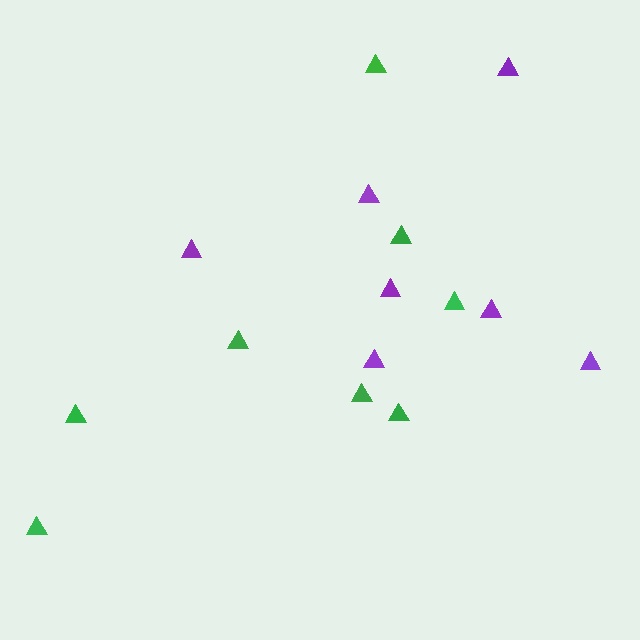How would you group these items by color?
There are 2 groups: one group of green triangles (8) and one group of purple triangles (7).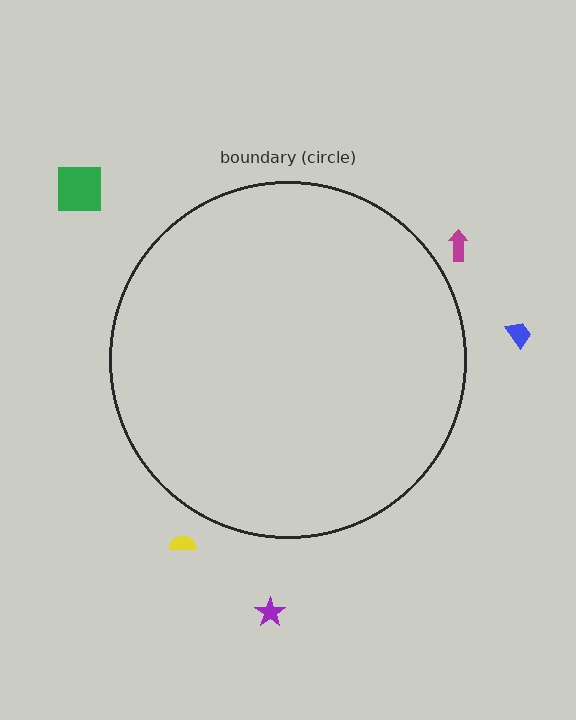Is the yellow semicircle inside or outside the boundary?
Outside.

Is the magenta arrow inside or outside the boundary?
Outside.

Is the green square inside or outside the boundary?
Outside.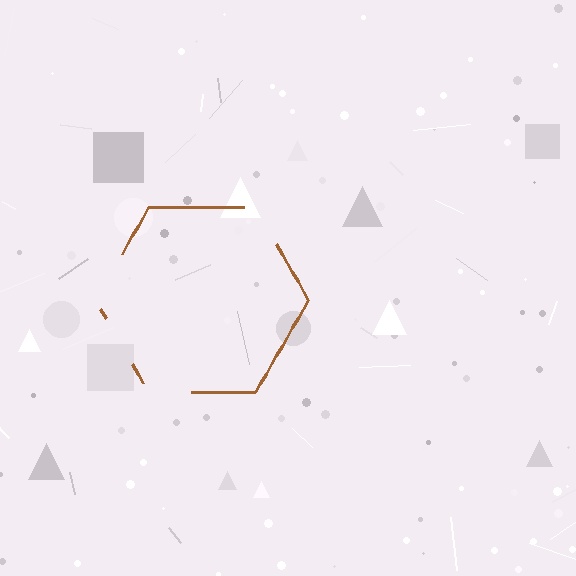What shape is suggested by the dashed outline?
The dashed outline suggests a hexagon.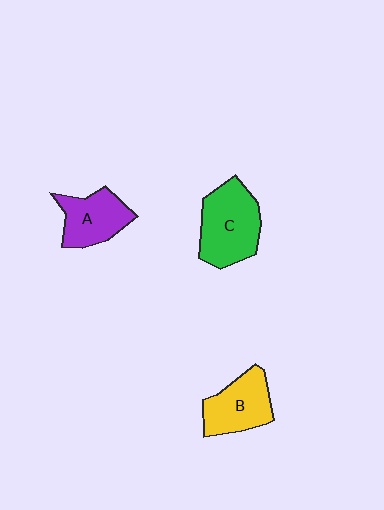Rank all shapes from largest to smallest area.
From largest to smallest: C (green), B (yellow), A (purple).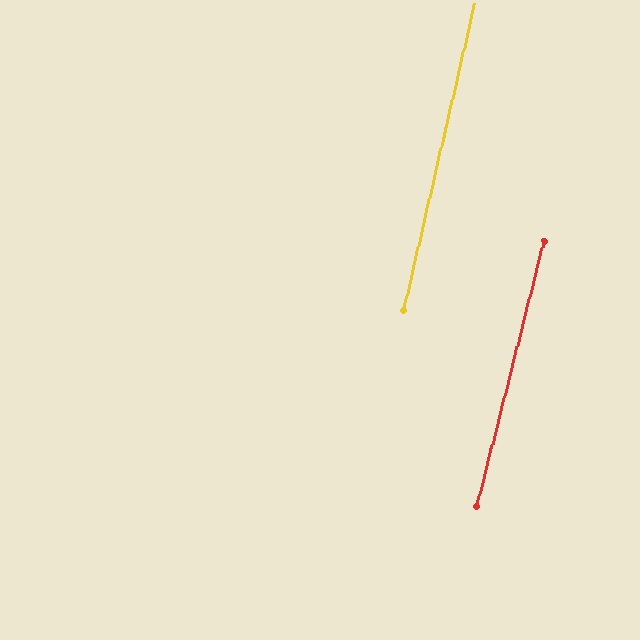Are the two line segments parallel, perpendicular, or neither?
Parallel — their directions differ by only 1.2°.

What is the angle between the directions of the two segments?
Approximately 1 degree.